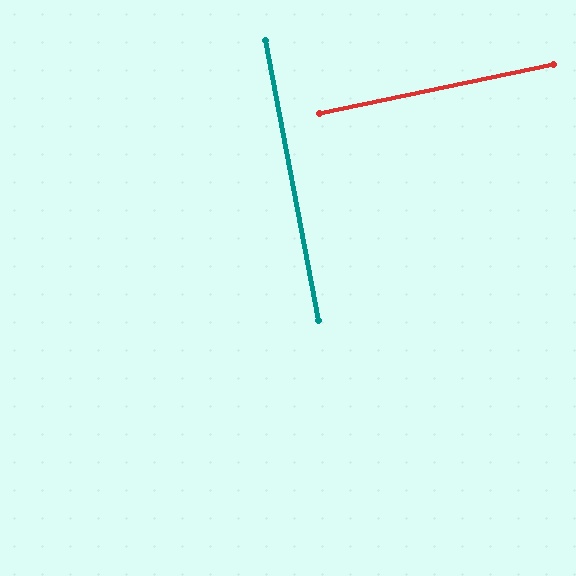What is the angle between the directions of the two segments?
Approximately 89 degrees.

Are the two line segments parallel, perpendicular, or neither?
Perpendicular — they meet at approximately 89°.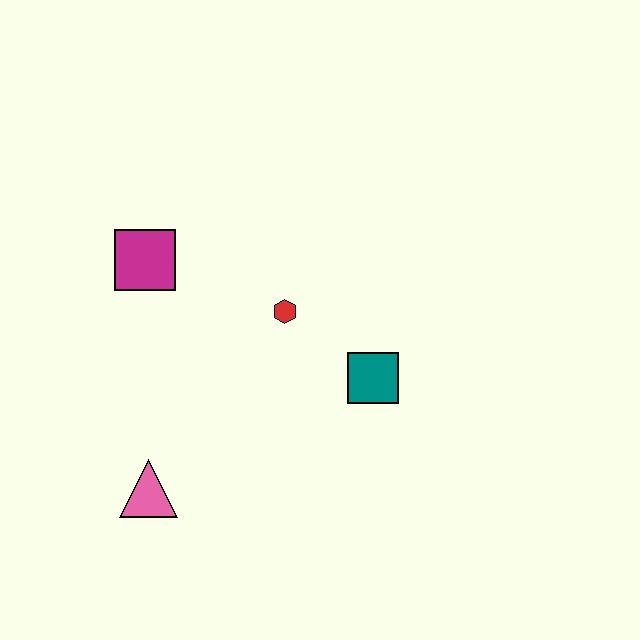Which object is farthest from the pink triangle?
The teal square is farthest from the pink triangle.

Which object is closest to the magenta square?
The red hexagon is closest to the magenta square.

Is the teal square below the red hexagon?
Yes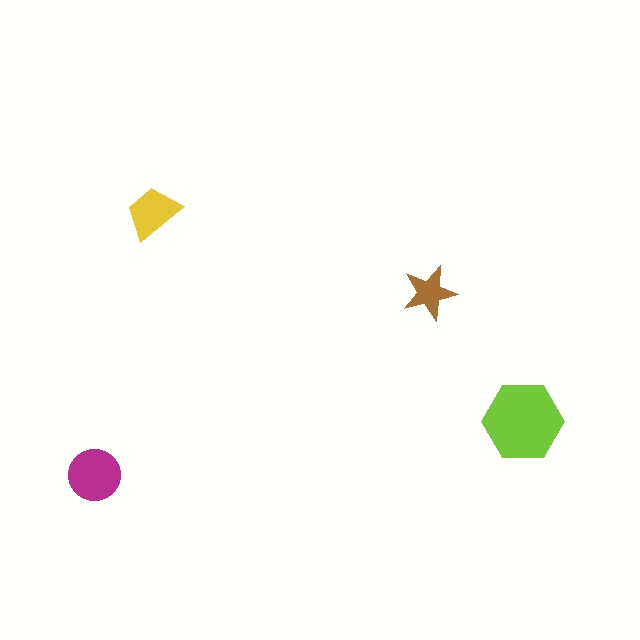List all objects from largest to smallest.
The lime hexagon, the magenta circle, the yellow trapezoid, the brown star.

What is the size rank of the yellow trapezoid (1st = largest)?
3rd.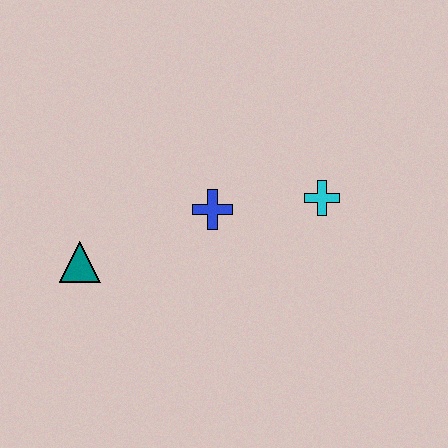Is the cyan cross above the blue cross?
Yes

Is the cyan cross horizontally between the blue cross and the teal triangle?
No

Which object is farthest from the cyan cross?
The teal triangle is farthest from the cyan cross.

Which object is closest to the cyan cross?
The blue cross is closest to the cyan cross.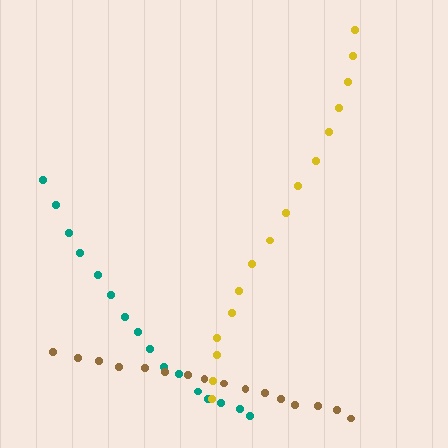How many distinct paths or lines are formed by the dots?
There are 3 distinct paths.